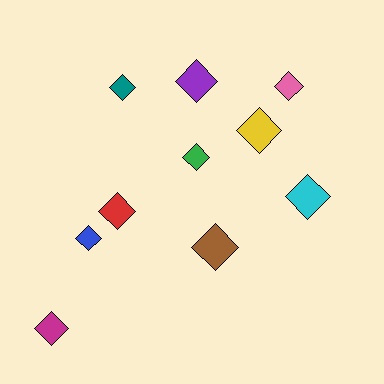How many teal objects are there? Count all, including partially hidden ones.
There is 1 teal object.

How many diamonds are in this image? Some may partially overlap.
There are 10 diamonds.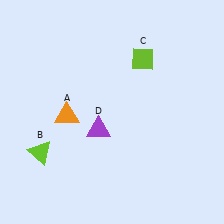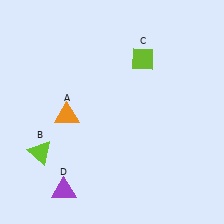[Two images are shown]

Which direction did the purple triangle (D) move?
The purple triangle (D) moved down.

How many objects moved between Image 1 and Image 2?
1 object moved between the two images.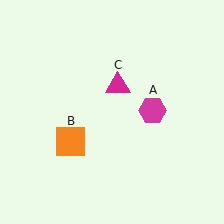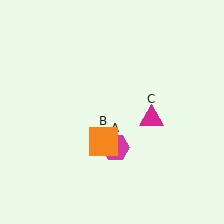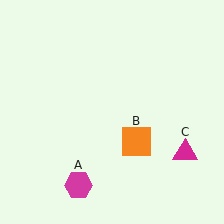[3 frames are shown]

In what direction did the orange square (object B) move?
The orange square (object B) moved right.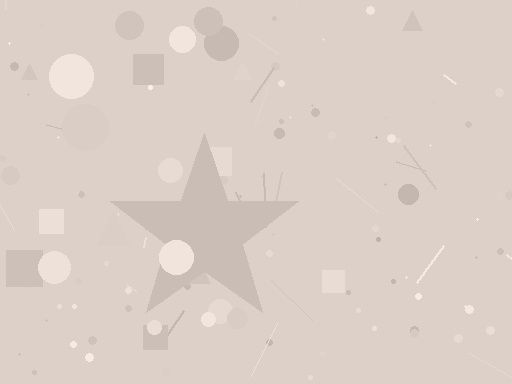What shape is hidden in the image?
A star is hidden in the image.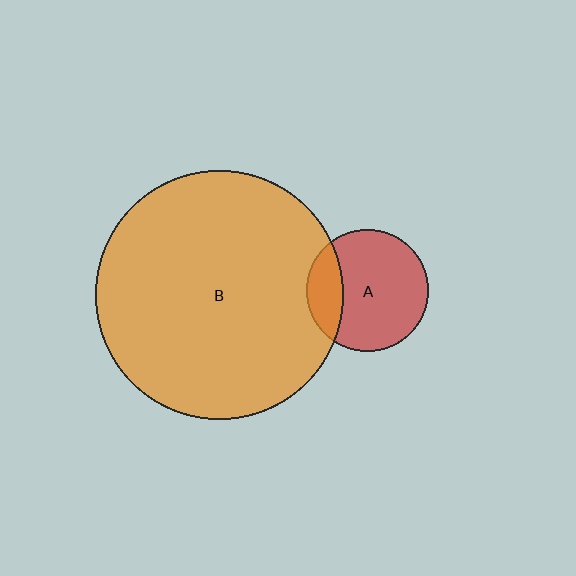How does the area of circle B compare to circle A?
Approximately 4.1 times.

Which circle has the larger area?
Circle B (orange).